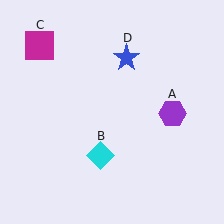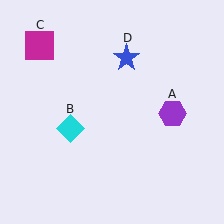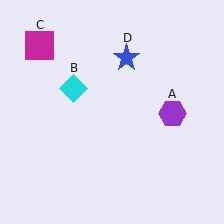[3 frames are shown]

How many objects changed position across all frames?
1 object changed position: cyan diamond (object B).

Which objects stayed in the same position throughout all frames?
Purple hexagon (object A) and magenta square (object C) and blue star (object D) remained stationary.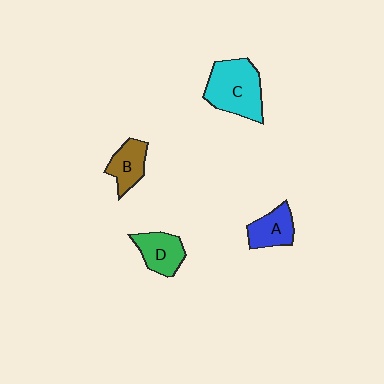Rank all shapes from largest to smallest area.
From largest to smallest: C (cyan), D (green), A (blue), B (brown).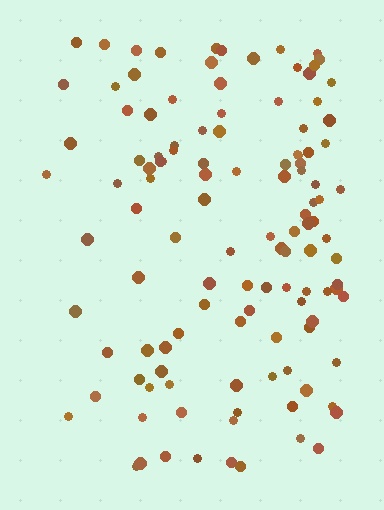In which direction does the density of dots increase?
From left to right, with the right side densest.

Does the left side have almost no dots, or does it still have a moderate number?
Still a moderate number, just noticeably fewer than the right.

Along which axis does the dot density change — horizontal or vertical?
Horizontal.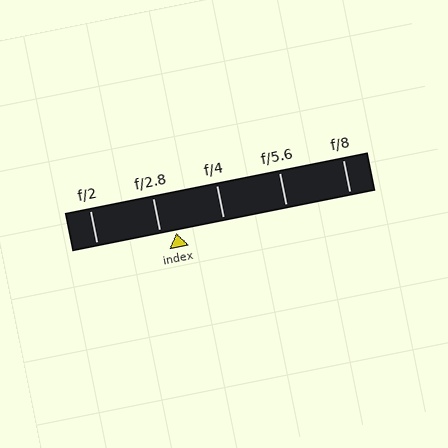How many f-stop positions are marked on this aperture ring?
There are 5 f-stop positions marked.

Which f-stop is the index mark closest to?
The index mark is closest to f/2.8.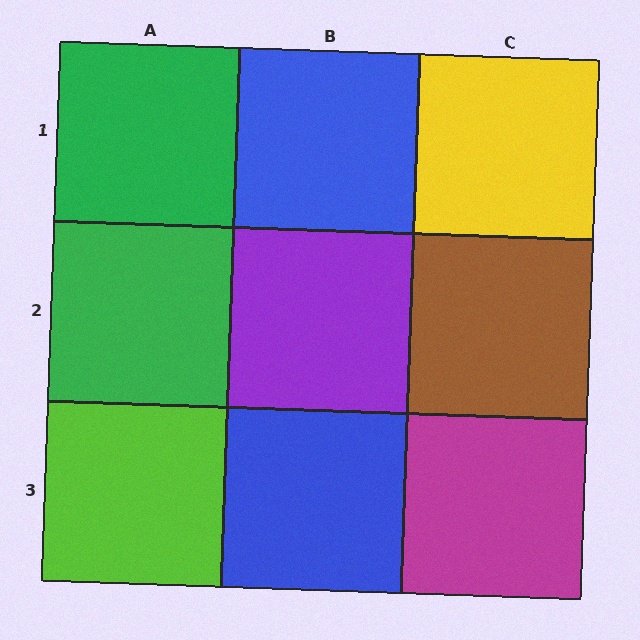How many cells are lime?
1 cell is lime.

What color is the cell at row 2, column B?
Purple.